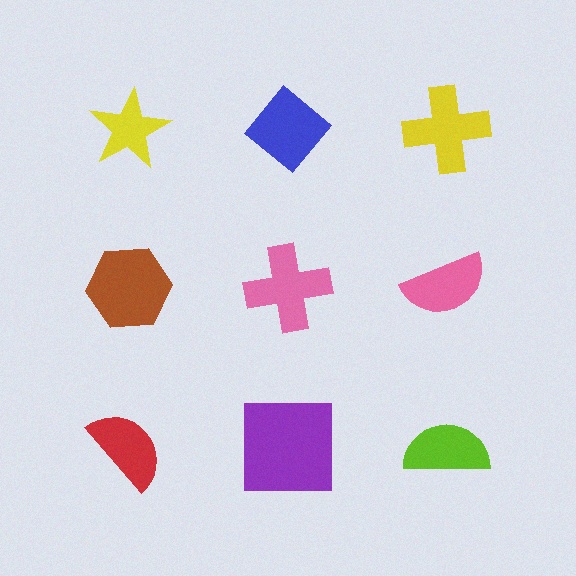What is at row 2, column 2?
A pink cross.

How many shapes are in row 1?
3 shapes.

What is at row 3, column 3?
A lime semicircle.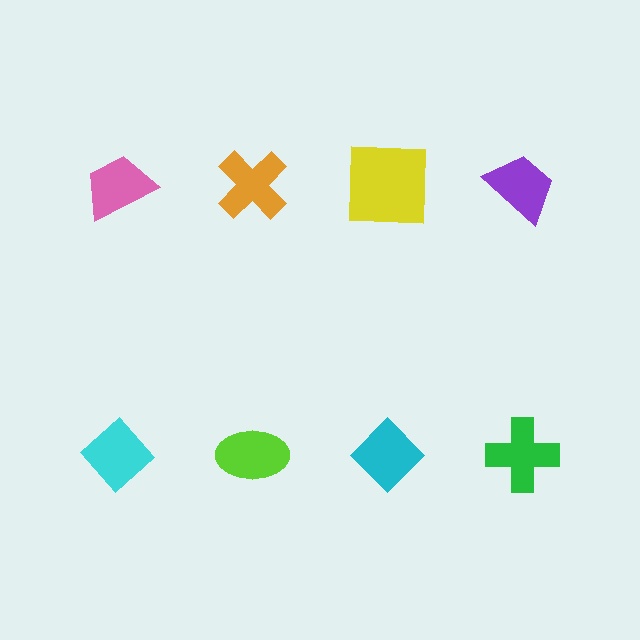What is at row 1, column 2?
An orange cross.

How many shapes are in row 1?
4 shapes.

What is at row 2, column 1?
A cyan diamond.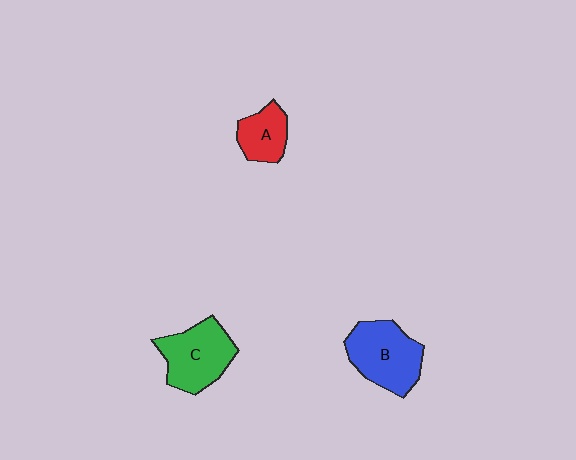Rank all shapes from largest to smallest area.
From largest to smallest: B (blue), C (green), A (red).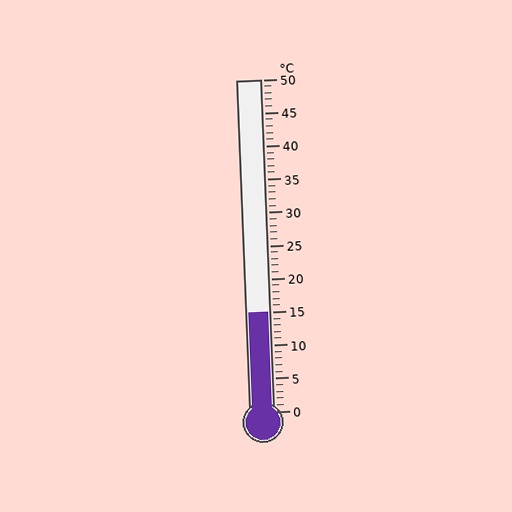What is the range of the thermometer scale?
The thermometer scale ranges from 0°C to 50°C.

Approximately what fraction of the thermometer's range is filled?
The thermometer is filled to approximately 30% of its range.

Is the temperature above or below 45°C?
The temperature is below 45°C.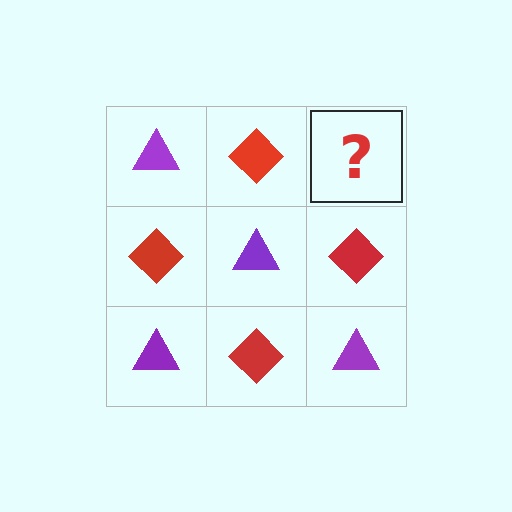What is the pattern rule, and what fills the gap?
The rule is that it alternates purple triangle and red diamond in a checkerboard pattern. The gap should be filled with a purple triangle.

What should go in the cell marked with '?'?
The missing cell should contain a purple triangle.